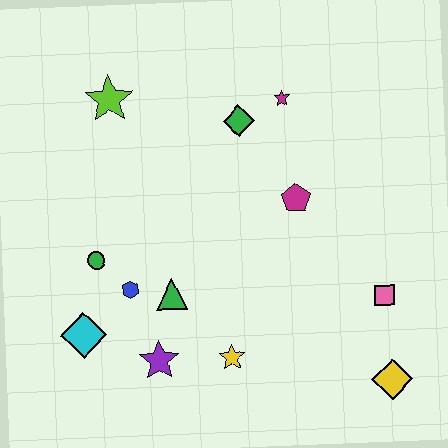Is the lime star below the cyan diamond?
No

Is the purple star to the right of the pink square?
No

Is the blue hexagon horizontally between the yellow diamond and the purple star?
No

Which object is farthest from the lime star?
The yellow diamond is farthest from the lime star.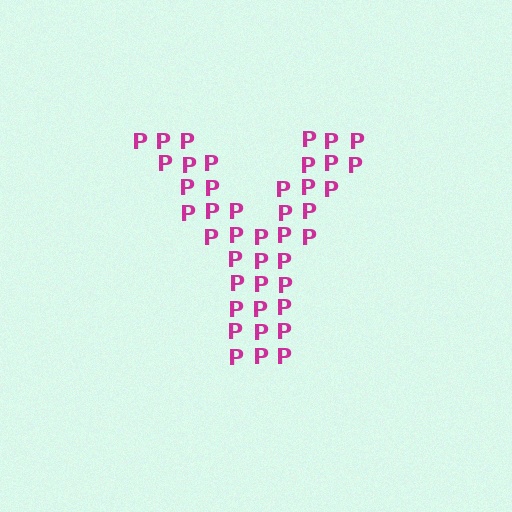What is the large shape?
The large shape is the letter Y.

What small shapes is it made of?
It is made of small letter P's.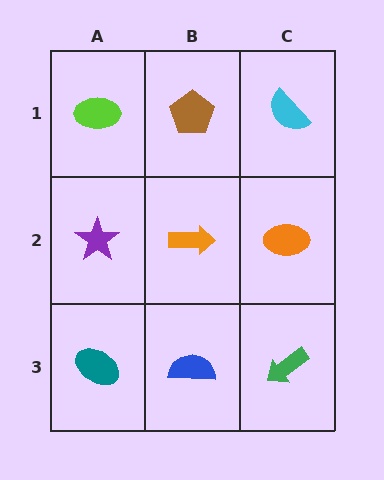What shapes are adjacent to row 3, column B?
An orange arrow (row 2, column B), a teal ellipse (row 3, column A), a green arrow (row 3, column C).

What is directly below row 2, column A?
A teal ellipse.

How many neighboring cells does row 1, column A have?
2.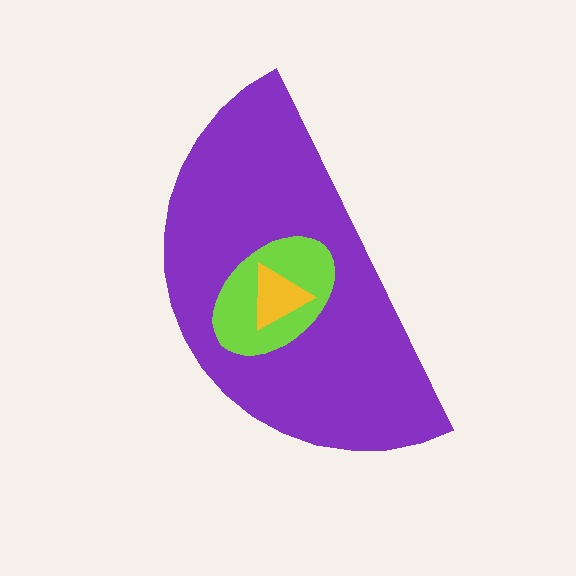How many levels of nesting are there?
3.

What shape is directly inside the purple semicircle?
The lime ellipse.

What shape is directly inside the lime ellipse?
The yellow triangle.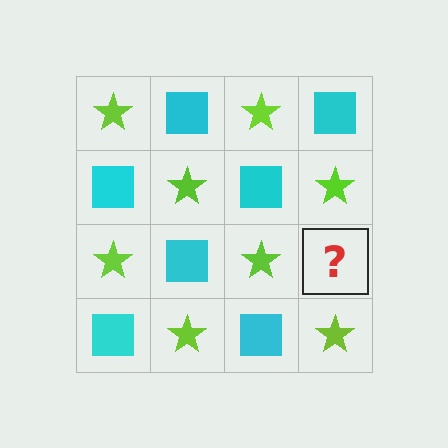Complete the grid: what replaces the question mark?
The question mark should be replaced with a cyan square.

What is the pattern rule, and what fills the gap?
The rule is that it alternates lime star and cyan square in a checkerboard pattern. The gap should be filled with a cyan square.